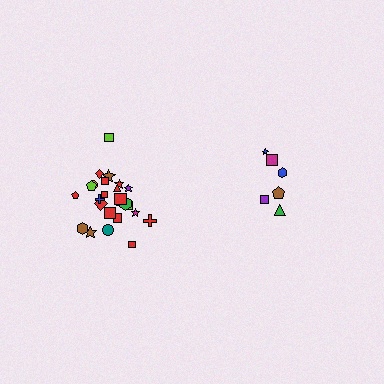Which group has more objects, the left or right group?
The left group.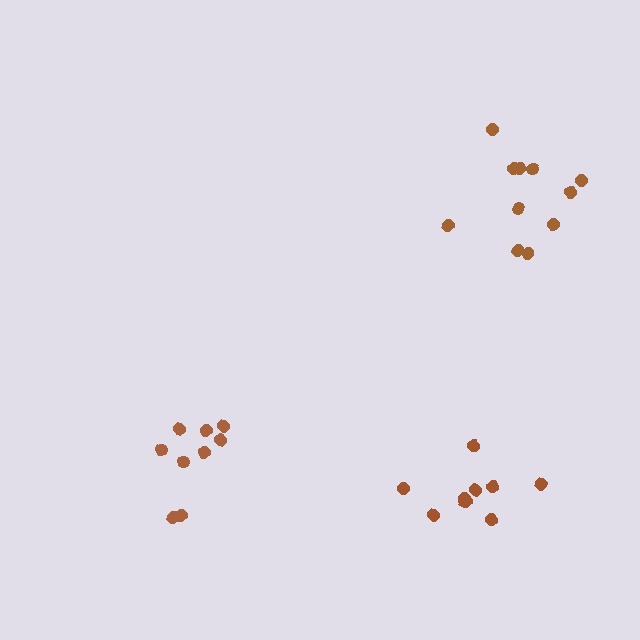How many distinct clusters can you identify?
There are 3 distinct clusters.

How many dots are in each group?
Group 1: 10 dots, Group 2: 11 dots, Group 3: 9 dots (30 total).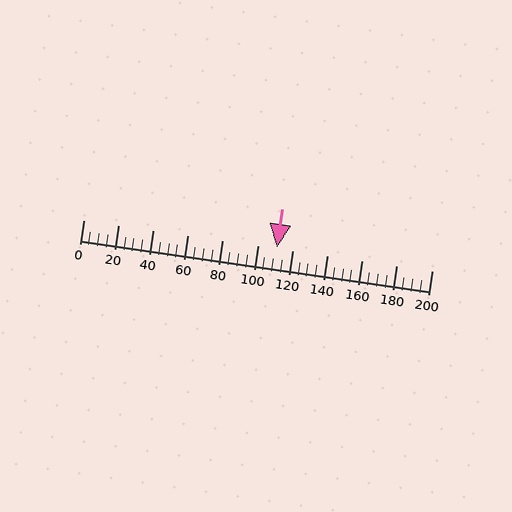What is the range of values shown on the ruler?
The ruler shows values from 0 to 200.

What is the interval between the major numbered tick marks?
The major tick marks are spaced 20 units apart.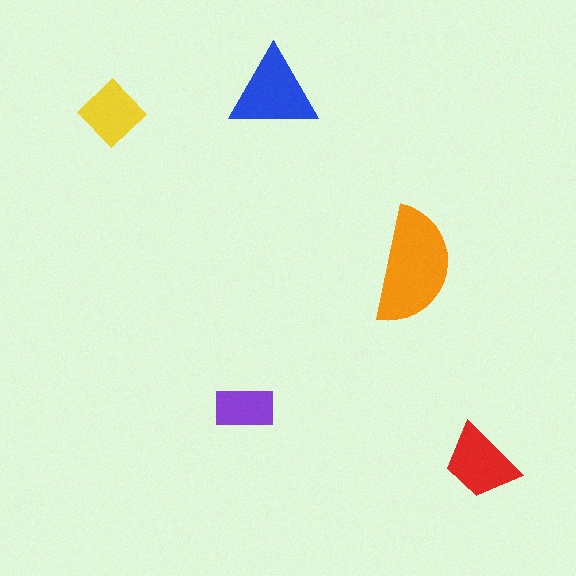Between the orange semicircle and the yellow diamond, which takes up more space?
The orange semicircle.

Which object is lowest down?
The red trapezoid is bottommost.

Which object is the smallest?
The purple rectangle.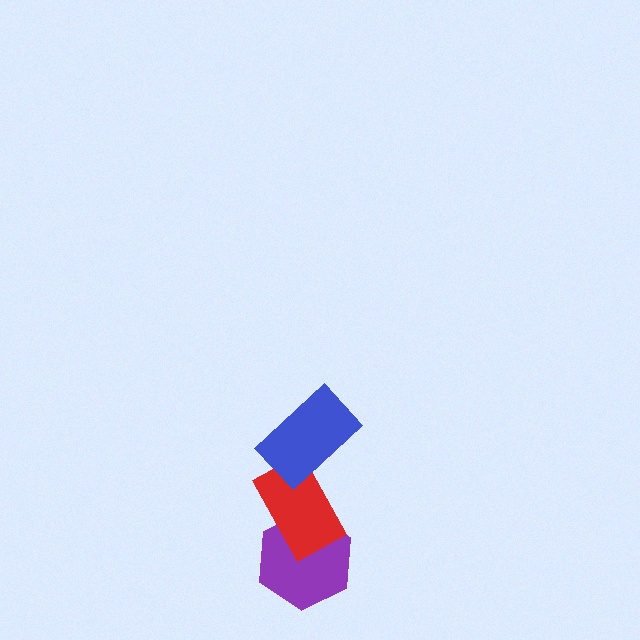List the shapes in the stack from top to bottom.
From top to bottom: the blue rectangle, the red rectangle, the purple hexagon.